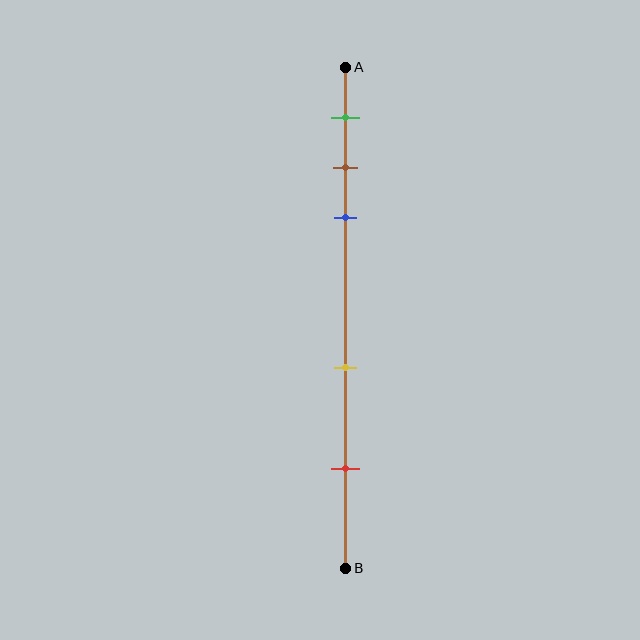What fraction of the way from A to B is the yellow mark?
The yellow mark is approximately 60% (0.6) of the way from A to B.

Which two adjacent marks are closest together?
The brown and blue marks are the closest adjacent pair.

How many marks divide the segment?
There are 5 marks dividing the segment.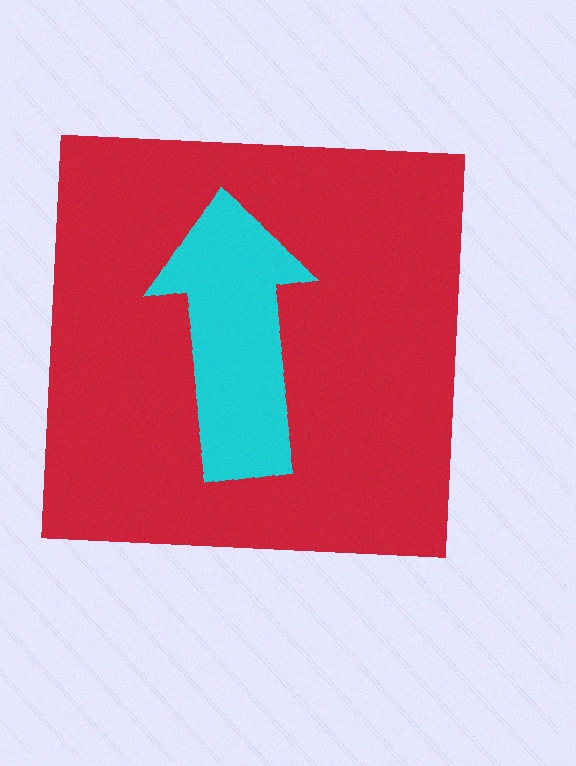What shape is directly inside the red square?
The cyan arrow.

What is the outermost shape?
The red square.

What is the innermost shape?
The cyan arrow.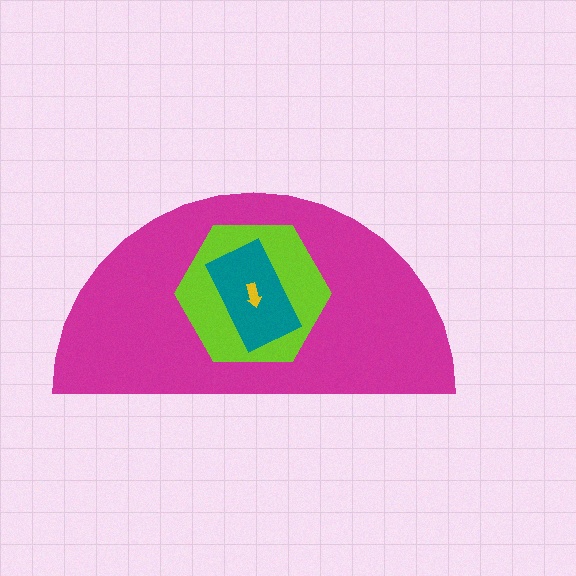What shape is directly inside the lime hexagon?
The teal rectangle.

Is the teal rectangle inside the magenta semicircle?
Yes.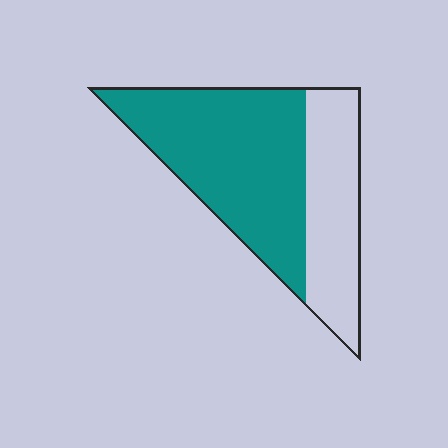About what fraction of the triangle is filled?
About five eighths (5/8).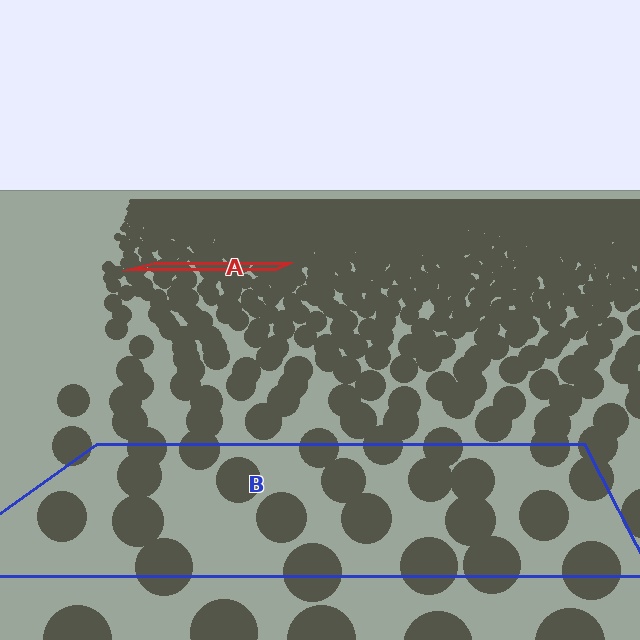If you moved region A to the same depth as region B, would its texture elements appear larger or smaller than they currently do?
They would appear larger. At a closer depth, the same texture elements are projected at a bigger on-screen size.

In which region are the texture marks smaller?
The texture marks are smaller in region A, because it is farther away.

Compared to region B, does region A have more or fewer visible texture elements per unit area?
Region A has more texture elements per unit area — they are packed more densely because it is farther away.